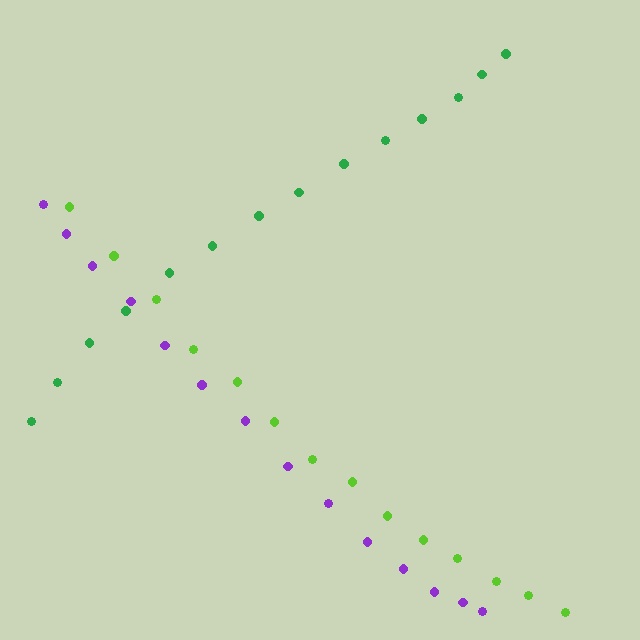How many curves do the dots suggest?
There are 3 distinct paths.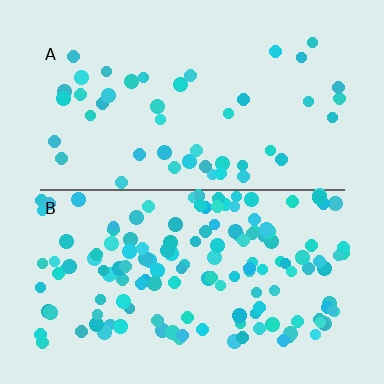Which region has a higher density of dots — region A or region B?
B (the bottom).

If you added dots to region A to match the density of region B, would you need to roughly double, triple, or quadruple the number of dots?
Approximately triple.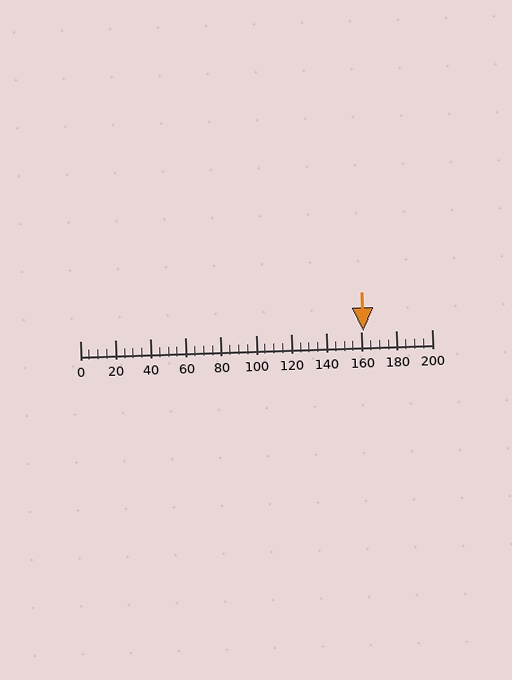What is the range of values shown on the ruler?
The ruler shows values from 0 to 200.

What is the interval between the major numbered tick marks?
The major tick marks are spaced 20 units apart.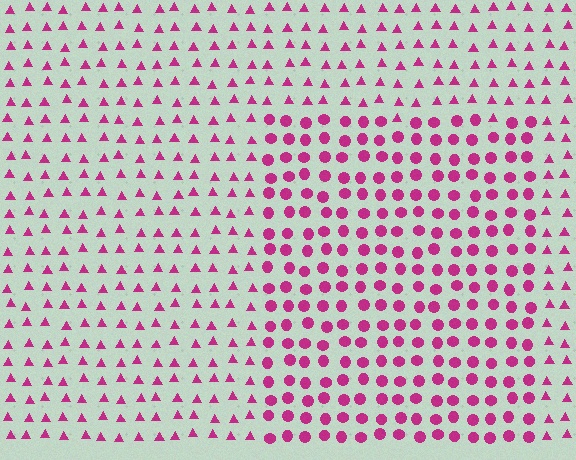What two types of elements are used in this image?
The image uses circles inside the rectangle region and triangles outside it.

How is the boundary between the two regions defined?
The boundary is defined by a change in element shape: circles inside vs. triangles outside. All elements share the same color and spacing.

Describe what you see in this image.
The image is filled with small magenta elements arranged in a uniform grid. A rectangle-shaped region contains circles, while the surrounding area contains triangles. The boundary is defined purely by the change in element shape.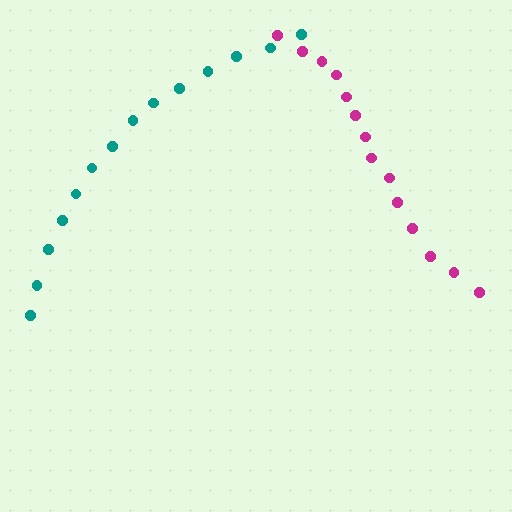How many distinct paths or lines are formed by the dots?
There are 2 distinct paths.